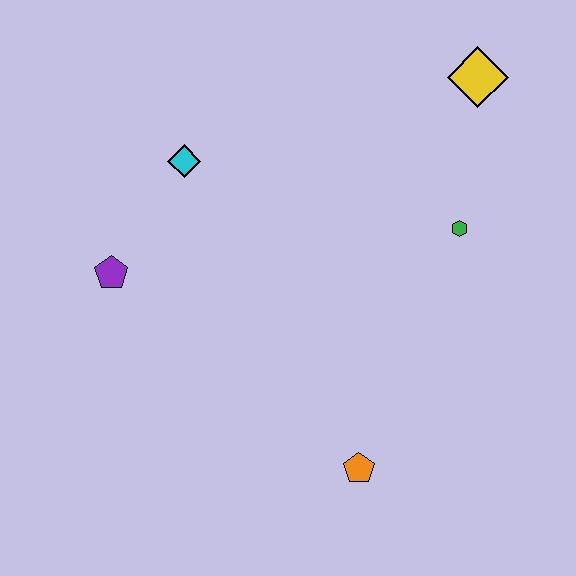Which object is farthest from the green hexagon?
The purple pentagon is farthest from the green hexagon.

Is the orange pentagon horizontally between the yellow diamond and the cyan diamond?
Yes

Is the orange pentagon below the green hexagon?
Yes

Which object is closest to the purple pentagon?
The cyan diamond is closest to the purple pentagon.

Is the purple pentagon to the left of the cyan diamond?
Yes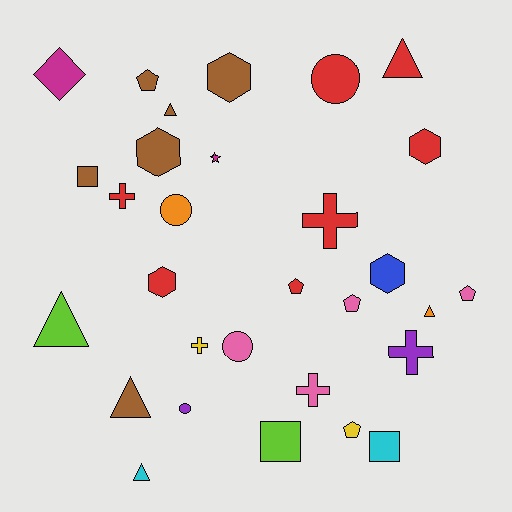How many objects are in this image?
There are 30 objects.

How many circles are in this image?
There are 4 circles.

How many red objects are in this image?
There are 7 red objects.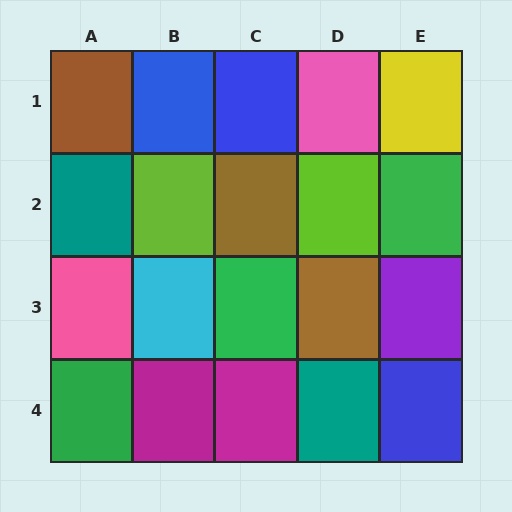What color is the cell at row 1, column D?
Pink.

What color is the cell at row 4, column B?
Magenta.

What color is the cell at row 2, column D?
Lime.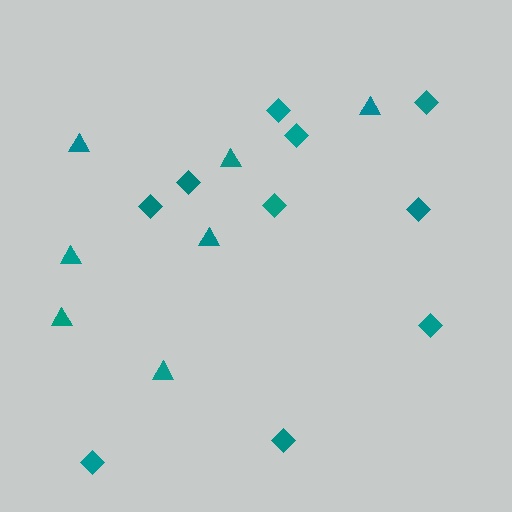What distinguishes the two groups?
There are 2 groups: one group of triangles (7) and one group of diamonds (10).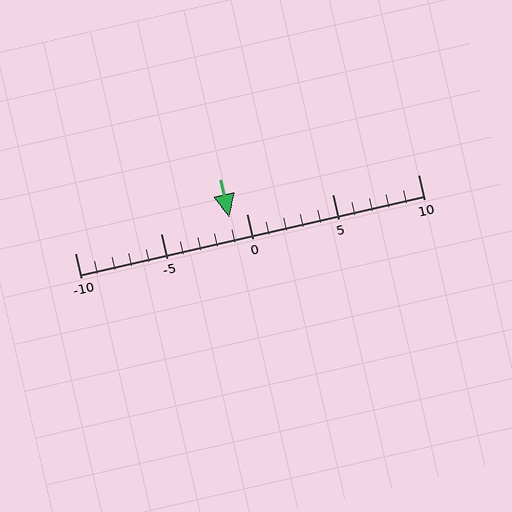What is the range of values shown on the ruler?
The ruler shows values from -10 to 10.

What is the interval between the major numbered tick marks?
The major tick marks are spaced 5 units apart.